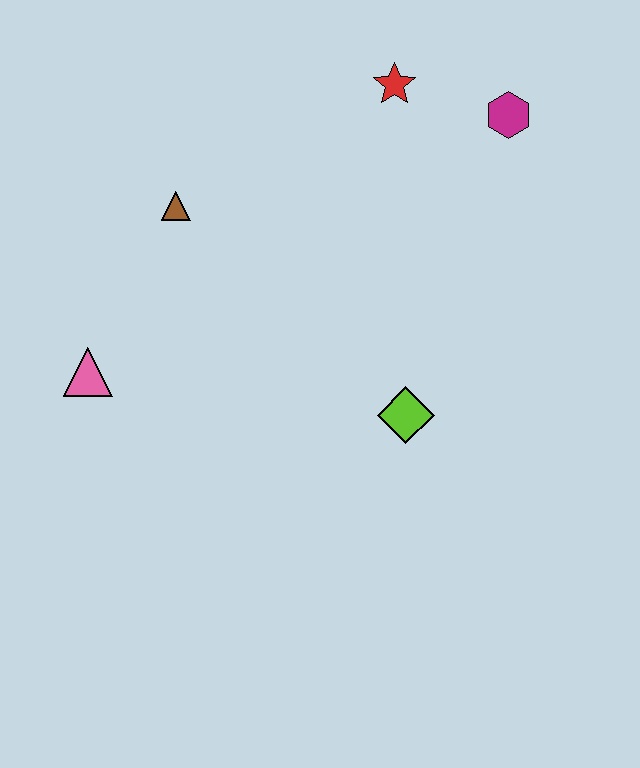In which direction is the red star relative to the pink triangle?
The red star is to the right of the pink triangle.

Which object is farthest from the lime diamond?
The red star is farthest from the lime diamond.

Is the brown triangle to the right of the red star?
No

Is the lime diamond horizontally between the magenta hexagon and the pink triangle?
Yes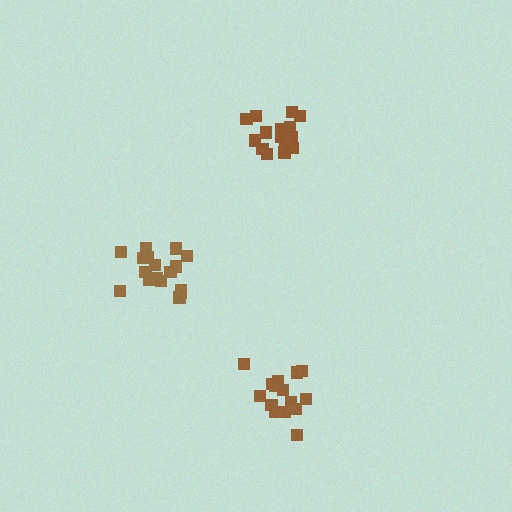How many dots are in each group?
Group 1: 15 dots, Group 2: 17 dots, Group 3: 16 dots (48 total).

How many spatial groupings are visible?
There are 3 spatial groupings.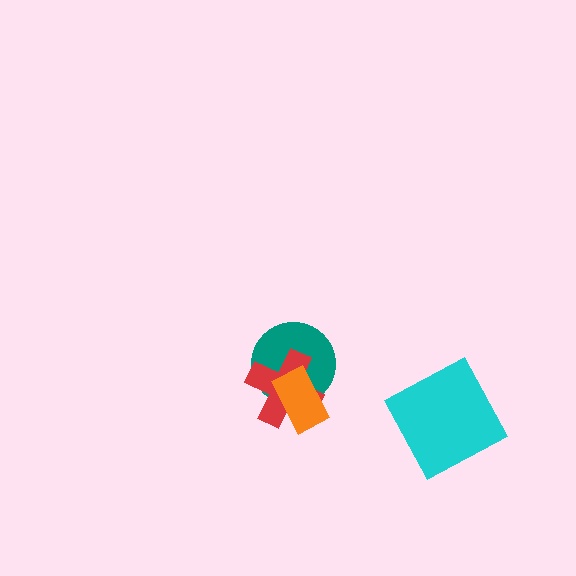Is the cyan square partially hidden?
No, no other shape covers it.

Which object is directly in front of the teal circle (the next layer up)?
The red cross is directly in front of the teal circle.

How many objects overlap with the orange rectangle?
2 objects overlap with the orange rectangle.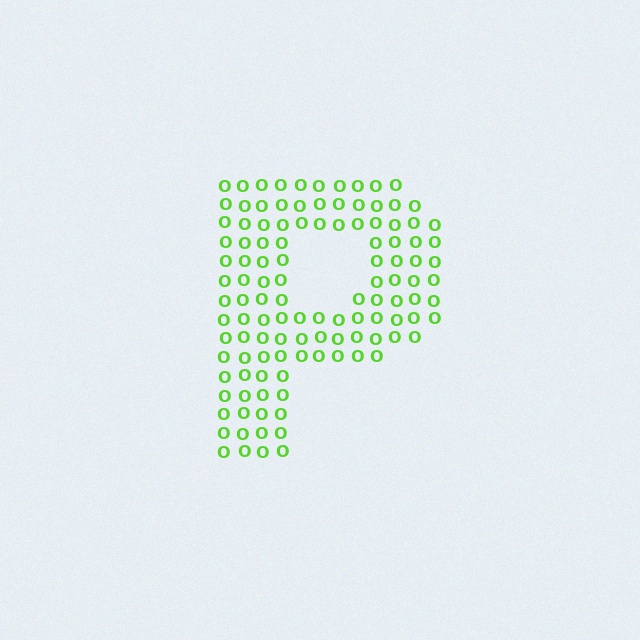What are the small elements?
The small elements are letter O's.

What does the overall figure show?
The overall figure shows the letter P.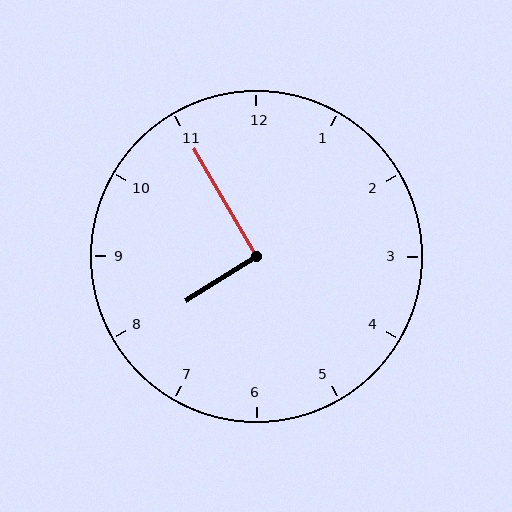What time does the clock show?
7:55.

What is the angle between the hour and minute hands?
Approximately 92 degrees.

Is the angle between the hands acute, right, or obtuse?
It is right.